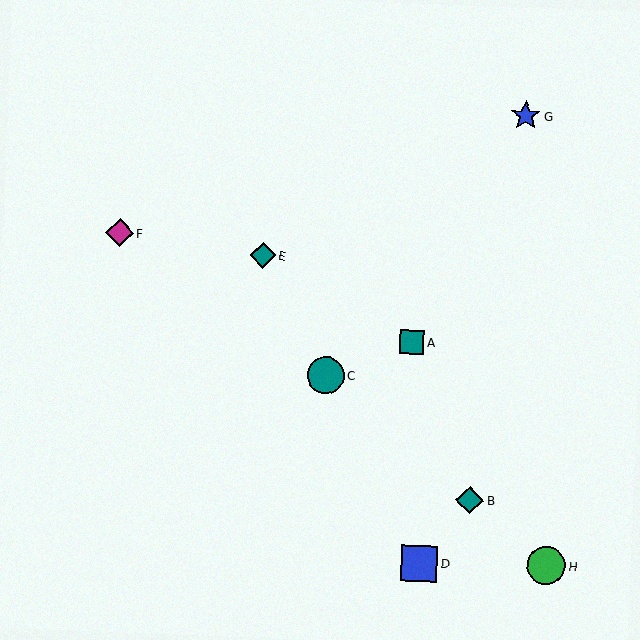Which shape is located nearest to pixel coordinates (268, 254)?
The teal diamond (labeled E) at (263, 255) is nearest to that location.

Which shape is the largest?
The green circle (labeled H) is the largest.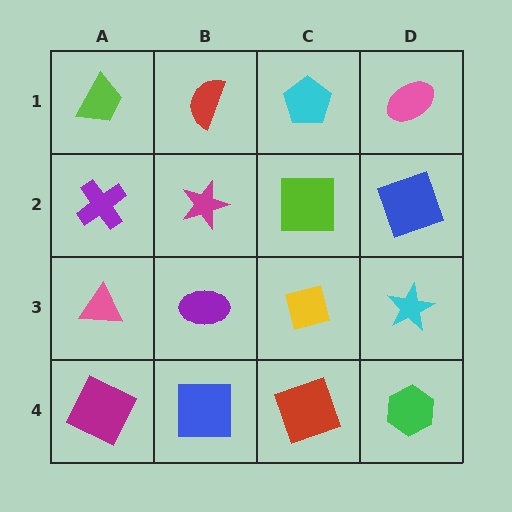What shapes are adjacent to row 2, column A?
A lime trapezoid (row 1, column A), a pink triangle (row 3, column A), a magenta star (row 2, column B).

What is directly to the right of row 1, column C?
A pink ellipse.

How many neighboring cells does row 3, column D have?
3.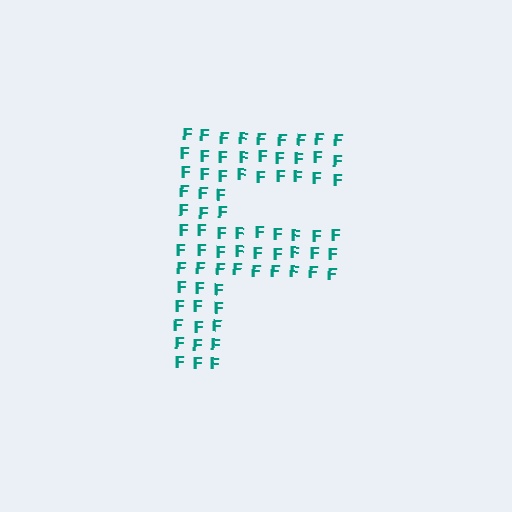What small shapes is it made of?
It is made of small letter F's.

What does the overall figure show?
The overall figure shows the letter F.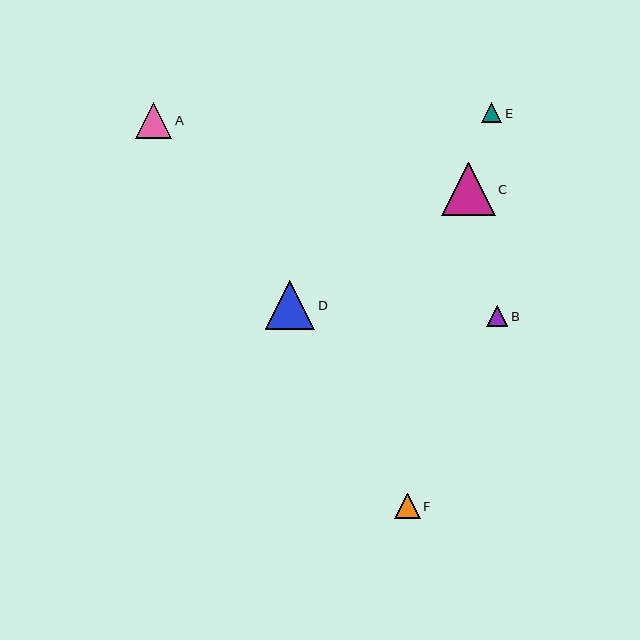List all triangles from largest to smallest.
From largest to smallest: C, D, A, F, B, E.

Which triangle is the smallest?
Triangle E is the smallest with a size of approximately 21 pixels.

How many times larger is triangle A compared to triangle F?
Triangle A is approximately 1.4 times the size of triangle F.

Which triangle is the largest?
Triangle C is the largest with a size of approximately 53 pixels.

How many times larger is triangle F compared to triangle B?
Triangle F is approximately 1.2 times the size of triangle B.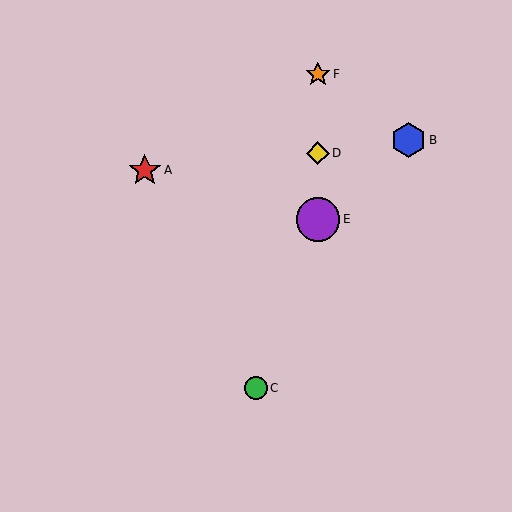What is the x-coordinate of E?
Object E is at x≈318.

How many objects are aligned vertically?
3 objects (D, E, F) are aligned vertically.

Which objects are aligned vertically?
Objects D, E, F are aligned vertically.